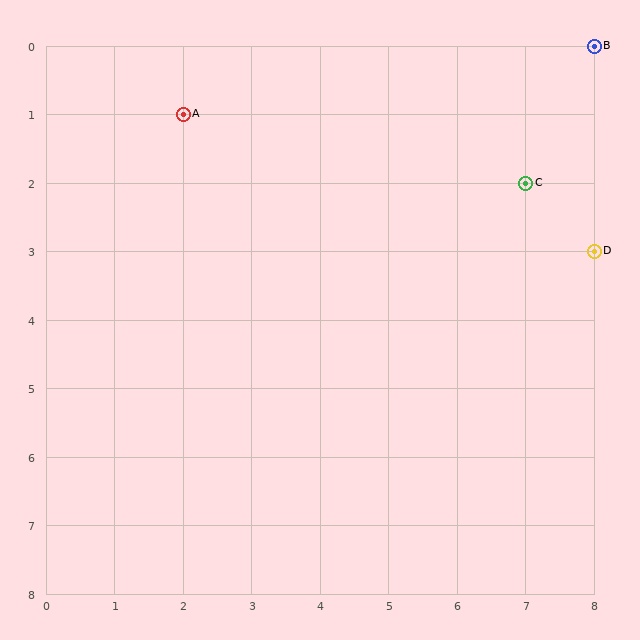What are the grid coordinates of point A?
Point A is at grid coordinates (2, 1).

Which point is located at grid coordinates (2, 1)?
Point A is at (2, 1).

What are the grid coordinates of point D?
Point D is at grid coordinates (8, 3).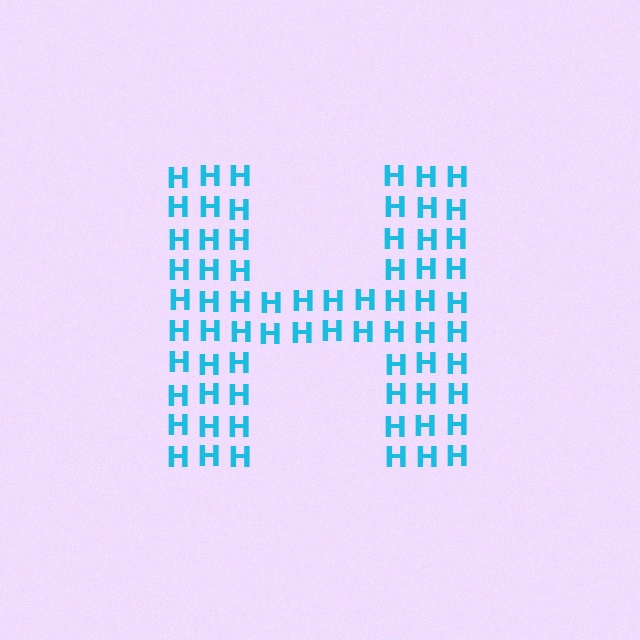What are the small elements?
The small elements are letter H's.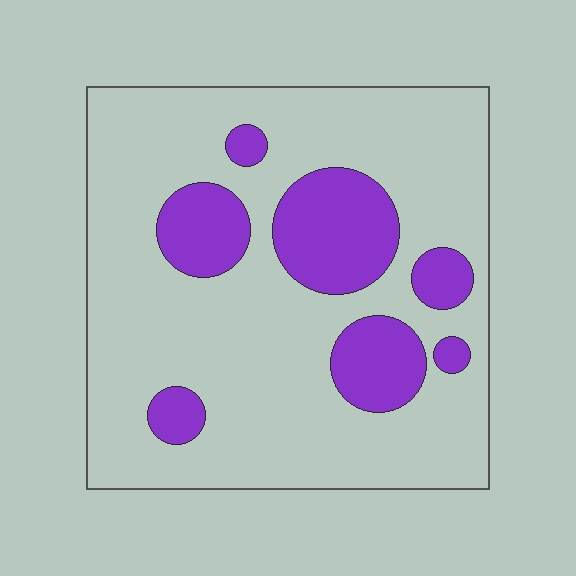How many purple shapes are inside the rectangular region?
7.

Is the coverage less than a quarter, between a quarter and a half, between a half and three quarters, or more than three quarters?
Less than a quarter.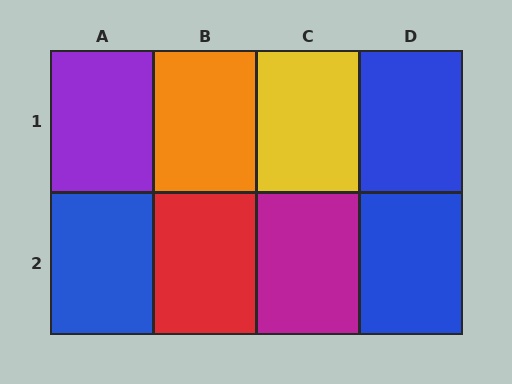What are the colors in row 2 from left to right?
Blue, red, magenta, blue.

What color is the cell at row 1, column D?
Blue.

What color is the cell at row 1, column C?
Yellow.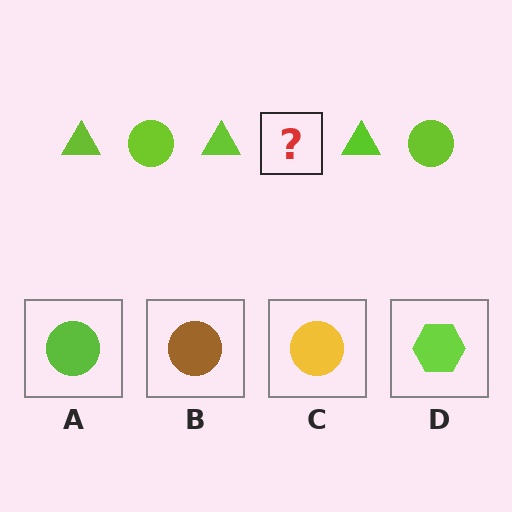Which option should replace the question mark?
Option A.